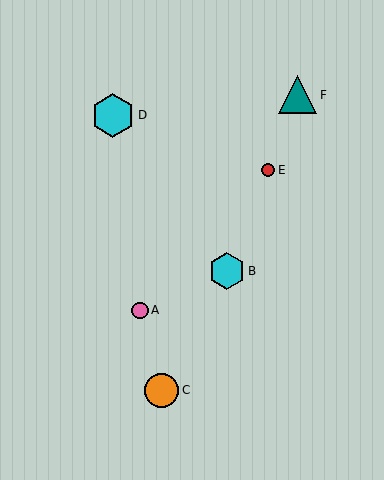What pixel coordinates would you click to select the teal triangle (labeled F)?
Click at (298, 95) to select the teal triangle F.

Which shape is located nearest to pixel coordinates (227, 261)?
The cyan hexagon (labeled B) at (227, 271) is nearest to that location.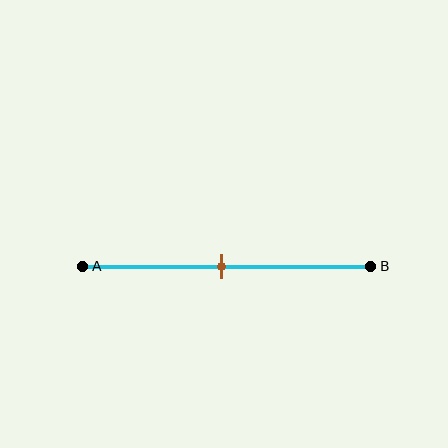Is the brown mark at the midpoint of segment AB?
Yes, the mark is approximately at the midpoint.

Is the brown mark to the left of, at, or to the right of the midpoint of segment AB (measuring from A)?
The brown mark is approximately at the midpoint of segment AB.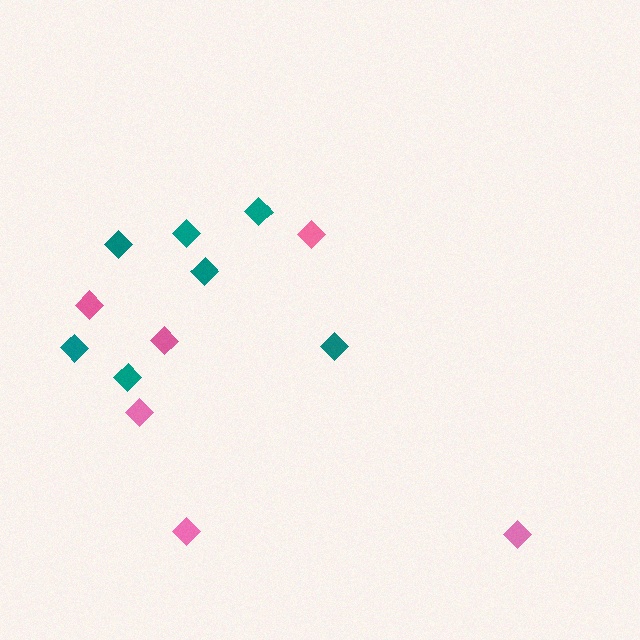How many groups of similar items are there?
There are 2 groups: one group of teal diamonds (7) and one group of pink diamonds (6).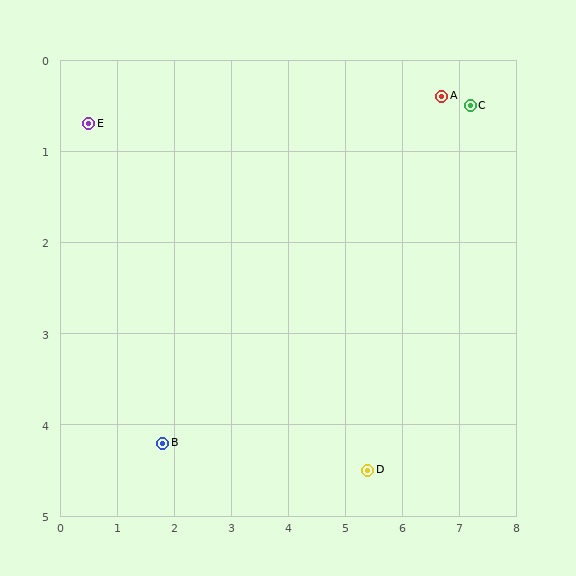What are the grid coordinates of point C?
Point C is at approximately (7.2, 0.5).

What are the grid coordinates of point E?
Point E is at approximately (0.5, 0.7).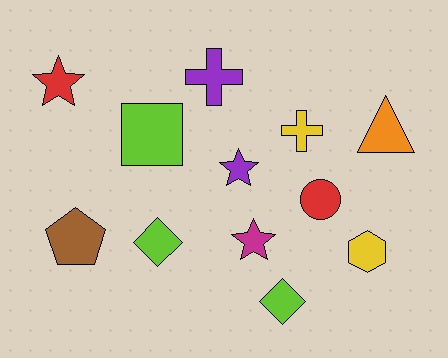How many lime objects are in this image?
There are 3 lime objects.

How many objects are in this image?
There are 12 objects.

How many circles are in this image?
There is 1 circle.